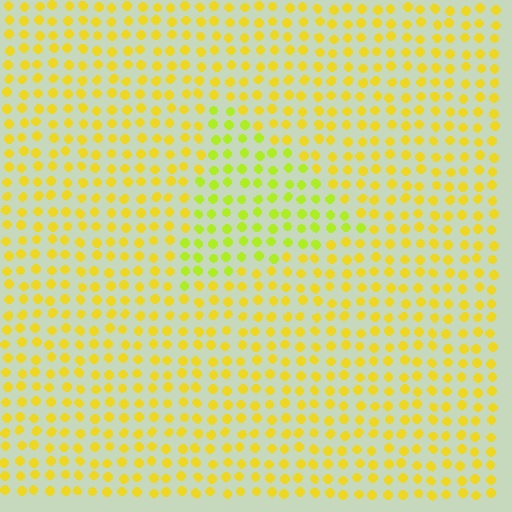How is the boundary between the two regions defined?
The boundary is defined purely by a slight shift in hue (about 25 degrees). Spacing, size, and orientation are identical on both sides.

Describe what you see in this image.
The image is filled with small yellow elements in a uniform arrangement. A triangle-shaped region is visible where the elements are tinted to a slightly different hue, forming a subtle color boundary.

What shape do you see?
I see a triangle.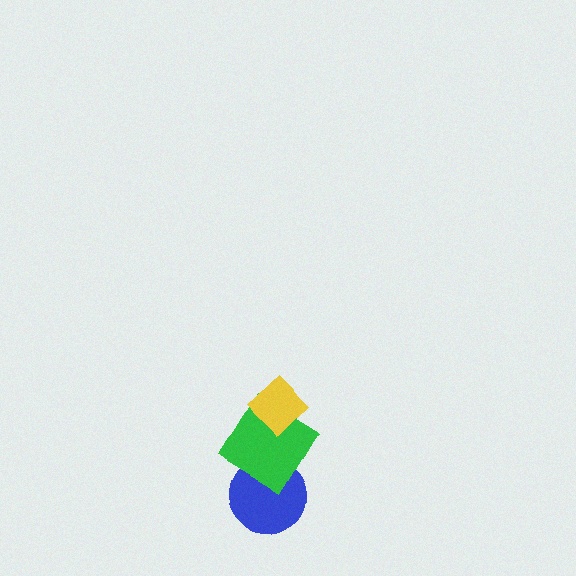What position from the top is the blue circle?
The blue circle is 3rd from the top.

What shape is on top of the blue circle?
The green diamond is on top of the blue circle.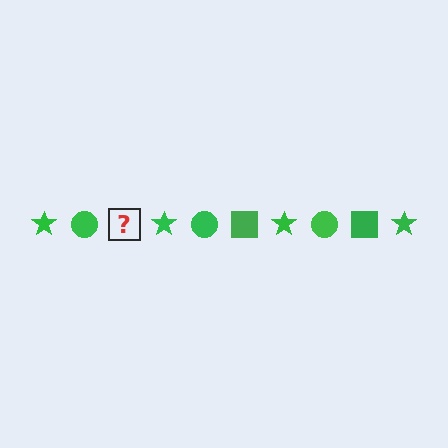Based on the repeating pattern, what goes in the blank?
The blank should be a green square.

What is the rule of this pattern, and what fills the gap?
The rule is that the pattern cycles through star, circle, square shapes in green. The gap should be filled with a green square.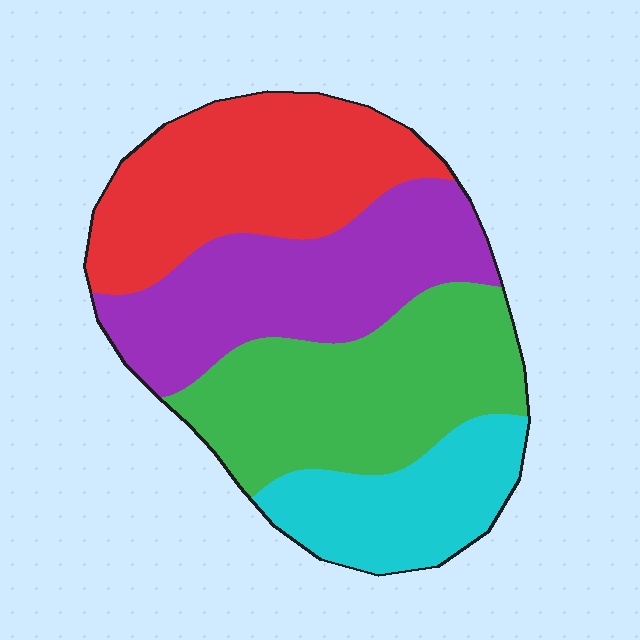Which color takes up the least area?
Cyan, at roughly 15%.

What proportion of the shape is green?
Green covers about 30% of the shape.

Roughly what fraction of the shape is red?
Red takes up about one quarter (1/4) of the shape.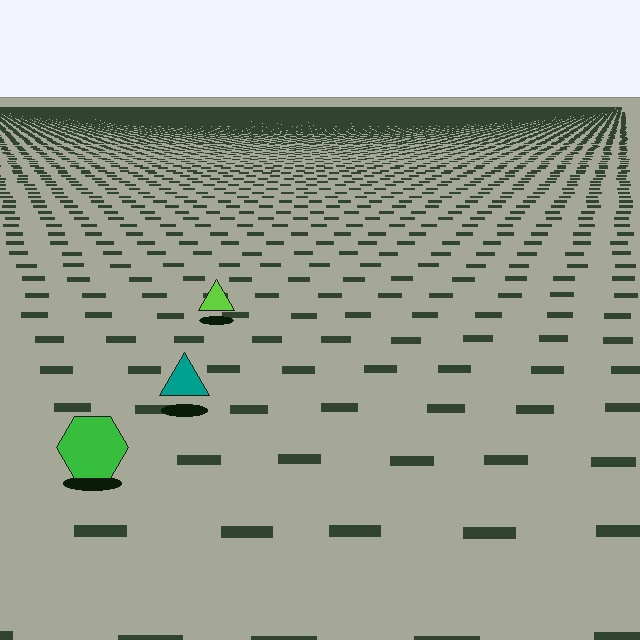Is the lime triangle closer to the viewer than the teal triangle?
No. The teal triangle is closer — you can tell from the texture gradient: the ground texture is coarser near it.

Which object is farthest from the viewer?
The lime triangle is farthest from the viewer. It appears smaller and the ground texture around it is denser.